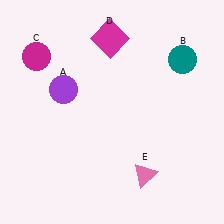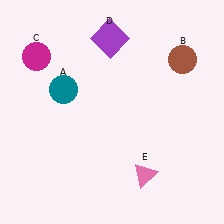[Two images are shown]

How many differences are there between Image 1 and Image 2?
There are 3 differences between the two images.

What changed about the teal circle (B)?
In Image 1, B is teal. In Image 2, it changed to brown.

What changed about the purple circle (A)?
In Image 1, A is purple. In Image 2, it changed to teal.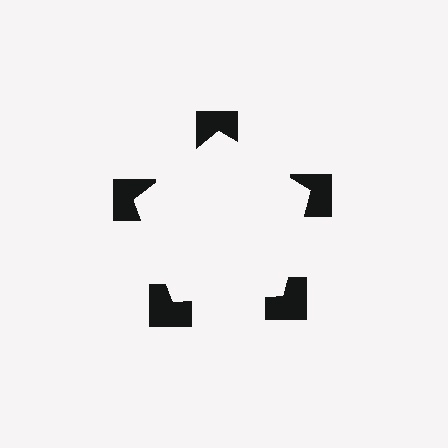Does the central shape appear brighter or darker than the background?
It typically appears slightly brighter than the background, even though no actual brightness change is drawn.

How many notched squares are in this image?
There are 5 — one at each vertex of the illusory pentagon.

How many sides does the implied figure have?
5 sides.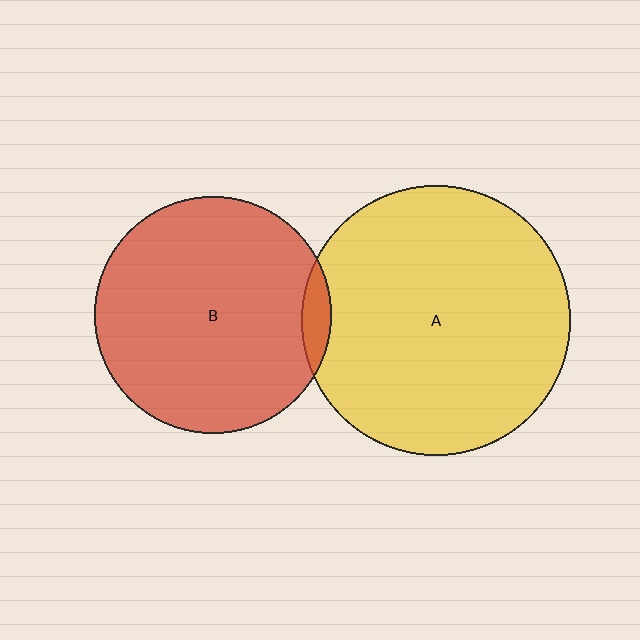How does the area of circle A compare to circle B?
Approximately 1.3 times.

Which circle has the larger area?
Circle A (yellow).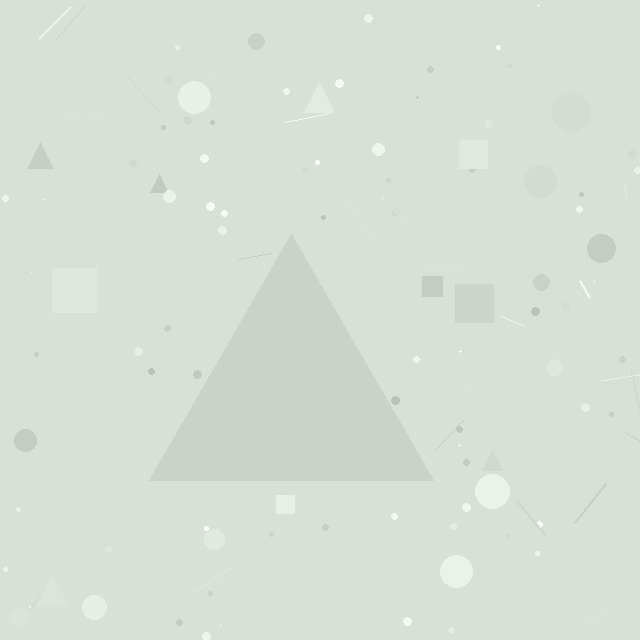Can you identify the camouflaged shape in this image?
The camouflaged shape is a triangle.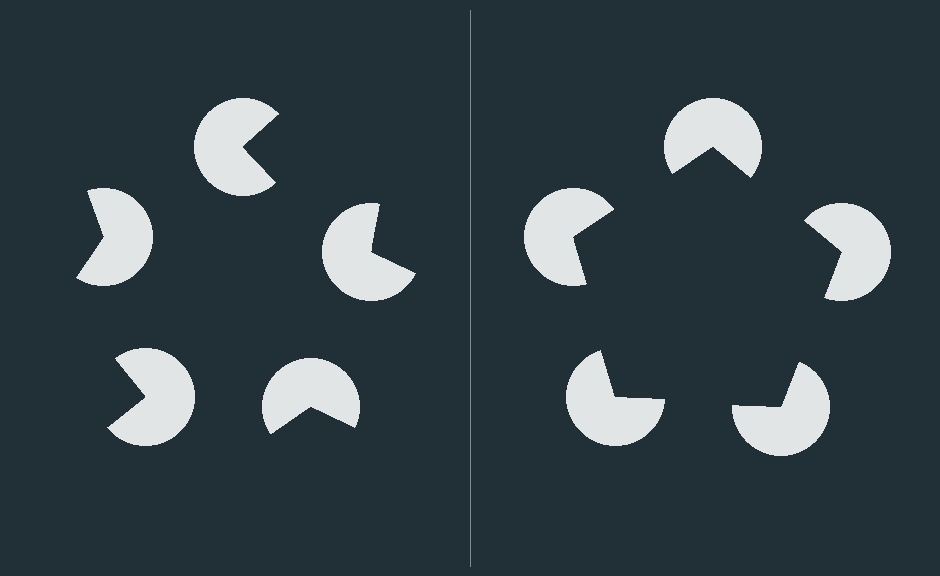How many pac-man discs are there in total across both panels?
10 — 5 on each side.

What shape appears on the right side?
An illusory pentagon.